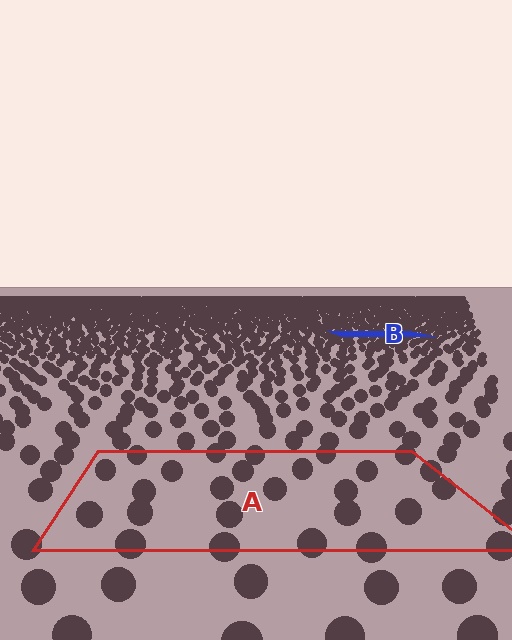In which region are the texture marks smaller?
The texture marks are smaller in region B, because it is farther away.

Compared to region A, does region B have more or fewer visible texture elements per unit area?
Region B has more texture elements per unit area — they are packed more densely because it is farther away.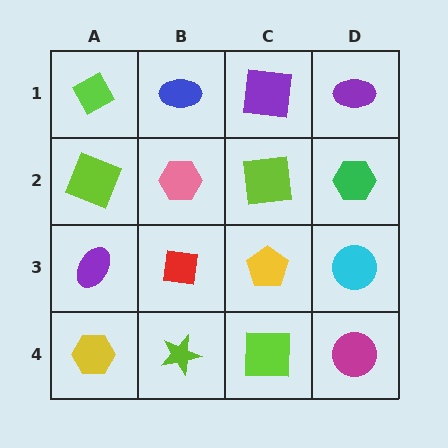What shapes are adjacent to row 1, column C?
A lime square (row 2, column C), a blue ellipse (row 1, column B), a purple ellipse (row 1, column D).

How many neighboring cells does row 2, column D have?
3.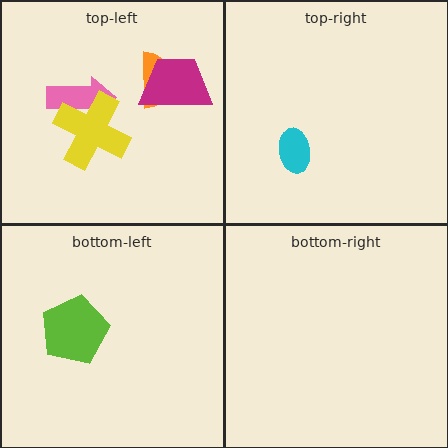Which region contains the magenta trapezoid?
The top-left region.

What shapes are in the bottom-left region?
The lime pentagon.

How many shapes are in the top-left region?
4.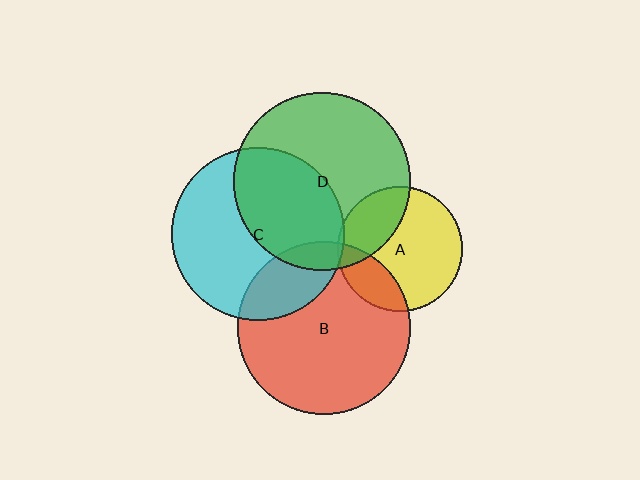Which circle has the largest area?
Circle D (green).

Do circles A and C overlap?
Yes.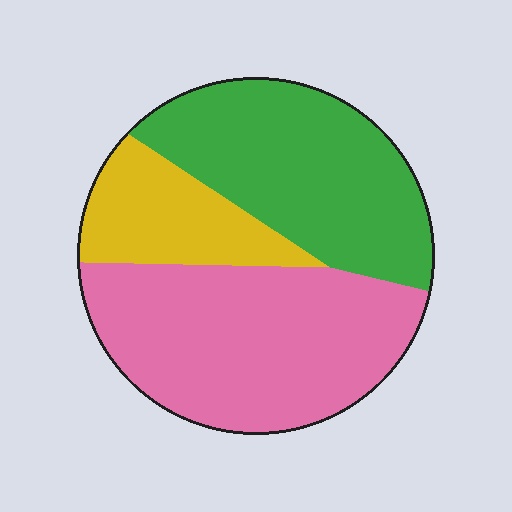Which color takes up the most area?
Pink, at roughly 45%.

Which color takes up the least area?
Yellow, at roughly 20%.